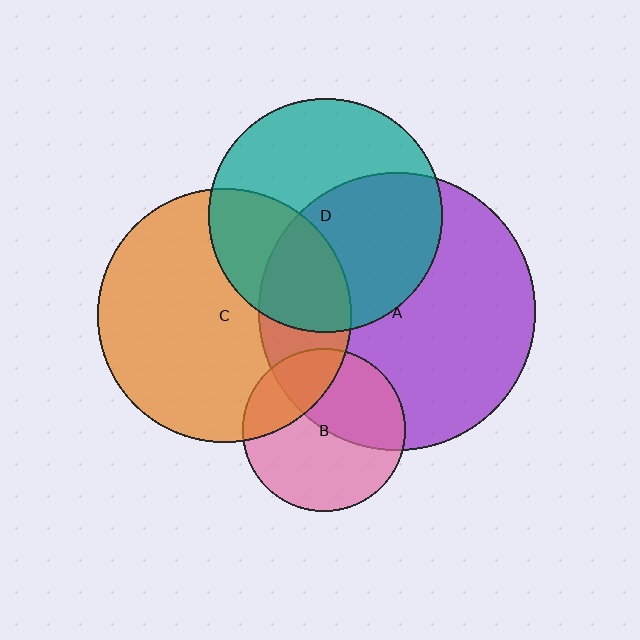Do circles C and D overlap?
Yes.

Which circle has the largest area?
Circle A (purple).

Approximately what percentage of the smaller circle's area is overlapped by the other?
Approximately 35%.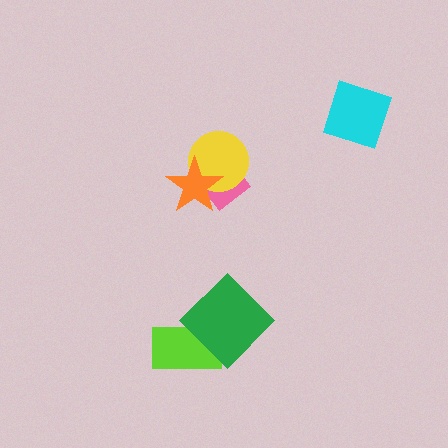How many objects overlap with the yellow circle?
2 objects overlap with the yellow circle.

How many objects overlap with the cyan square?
0 objects overlap with the cyan square.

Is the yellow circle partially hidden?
Yes, it is partially covered by another shape.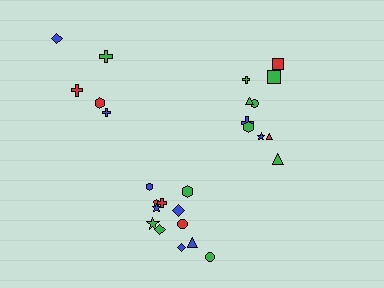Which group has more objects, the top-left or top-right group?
The top-right group.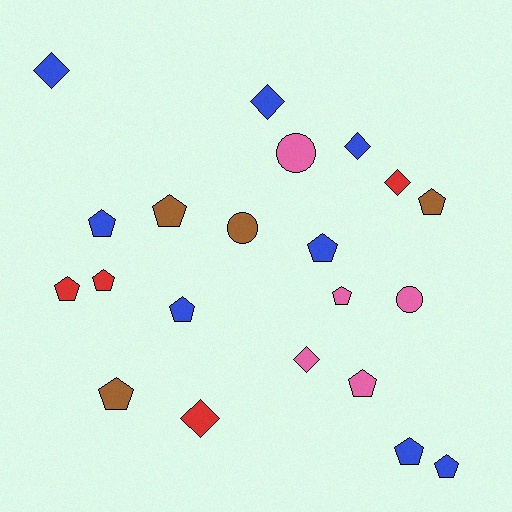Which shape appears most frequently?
Pentagon, with 12 objects.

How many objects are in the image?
There are 21 objects.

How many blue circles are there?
There are no blue circles.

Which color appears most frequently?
Blue, with 8 objects.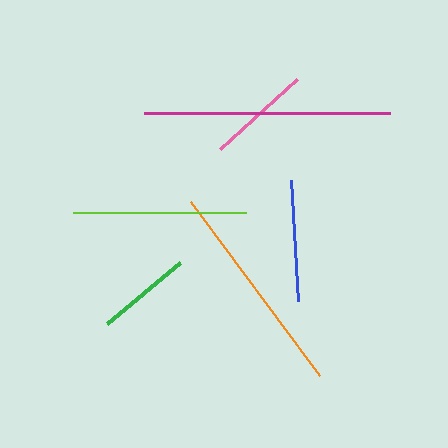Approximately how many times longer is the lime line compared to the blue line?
The lime line is approximately 1.4 times the length of the blue line.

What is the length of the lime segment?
The lime segment is approximately 174 pixels long.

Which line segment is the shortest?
The green line is the shortest at approximately 95 pixels.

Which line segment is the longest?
The magenta line is the longest at approximately 246 pixels.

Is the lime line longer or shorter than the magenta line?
The magenta line is longer than the lime line.